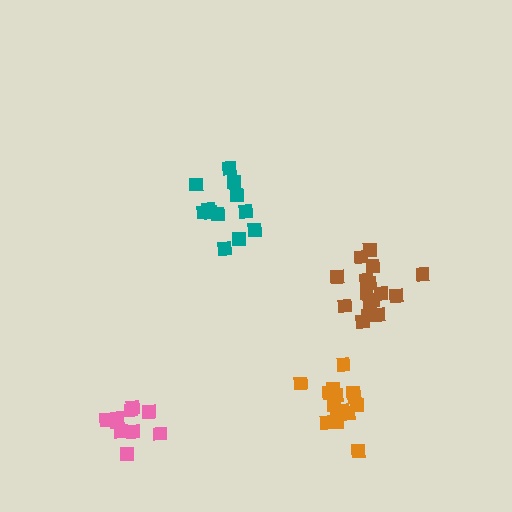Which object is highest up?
The teal cluster is topmost.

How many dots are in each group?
Group 1: 16 dots, Group 2: 12 dots, Group 3: 10 dots, Group 4: 15 dots (53 total).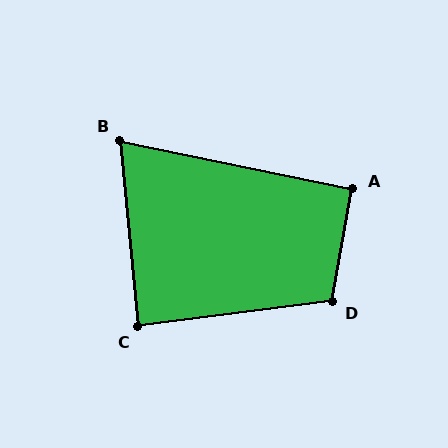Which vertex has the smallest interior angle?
B, at approximately 73 degrees.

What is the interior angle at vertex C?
Approximately 88 degrees (approximately right).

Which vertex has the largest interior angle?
D, at approximately 107 degrees.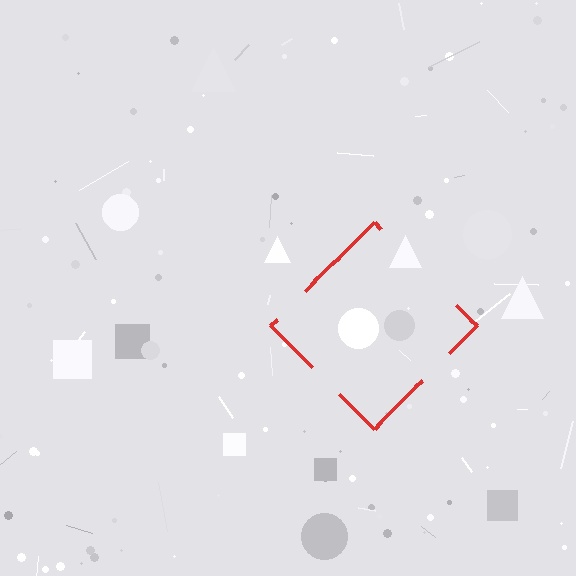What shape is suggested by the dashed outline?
The dashed outline suggests a diamond.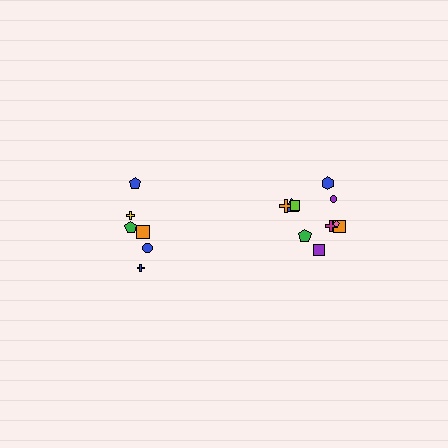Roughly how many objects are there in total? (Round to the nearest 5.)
Roughly 15 objects in total.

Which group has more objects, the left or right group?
The right group.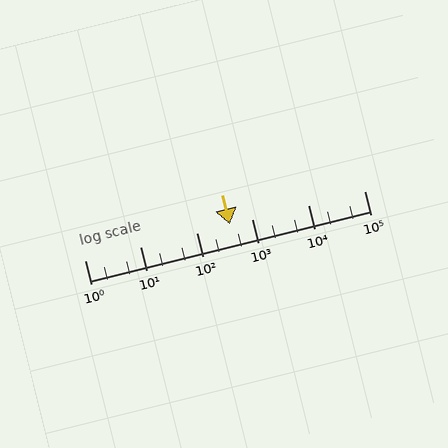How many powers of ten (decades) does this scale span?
The scale spans 5 decades, from 1 to 100000.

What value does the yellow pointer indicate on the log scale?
The pointer indicates approximately 400.